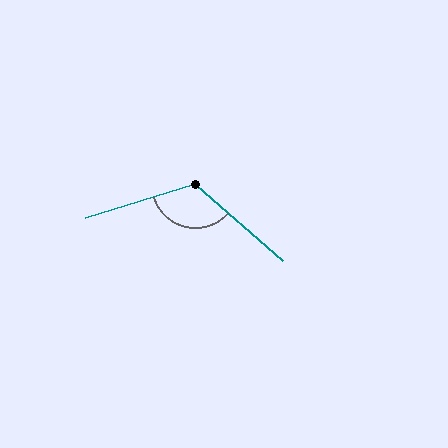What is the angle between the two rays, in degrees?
Approximately 122 degrees.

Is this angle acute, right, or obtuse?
It is obtuse.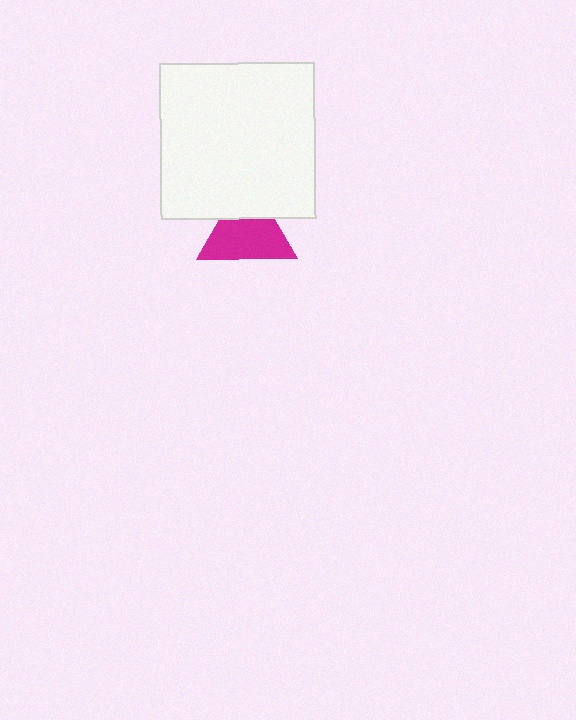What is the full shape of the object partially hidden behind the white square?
The partially hidden object is a magenta triangle.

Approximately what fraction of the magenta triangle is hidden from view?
Roughly 30% of the magenta triangle is hidden behind the white square.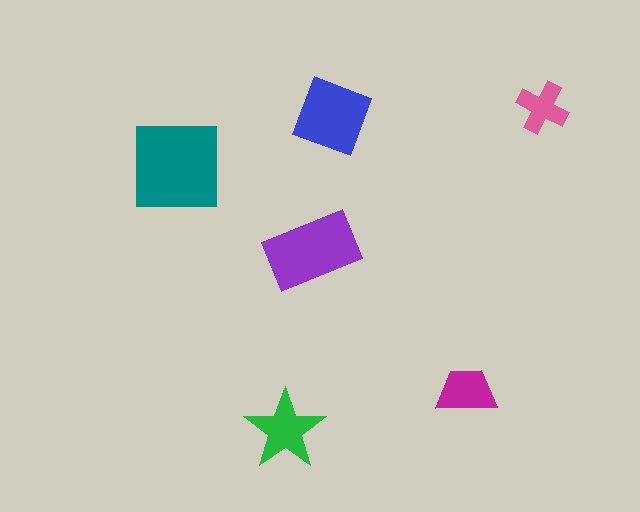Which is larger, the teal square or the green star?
The teal square.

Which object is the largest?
The teal square.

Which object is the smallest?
The pink cross.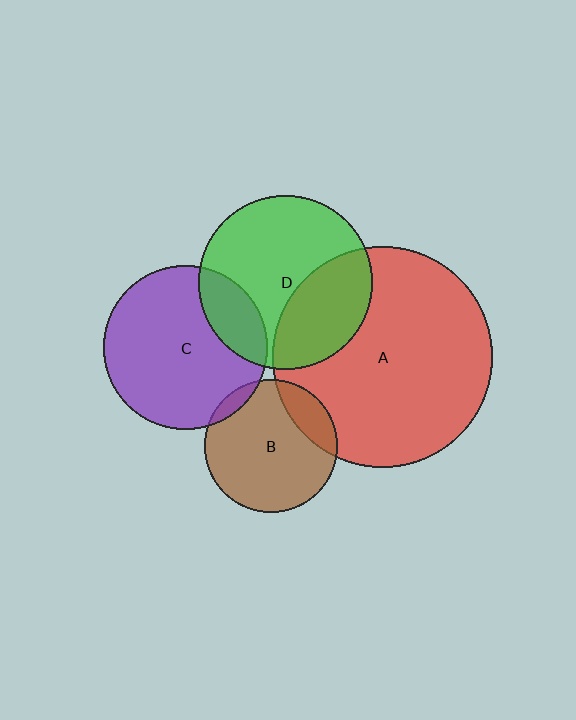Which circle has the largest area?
Circle A (red).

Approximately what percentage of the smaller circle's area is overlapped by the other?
Approximately 5%.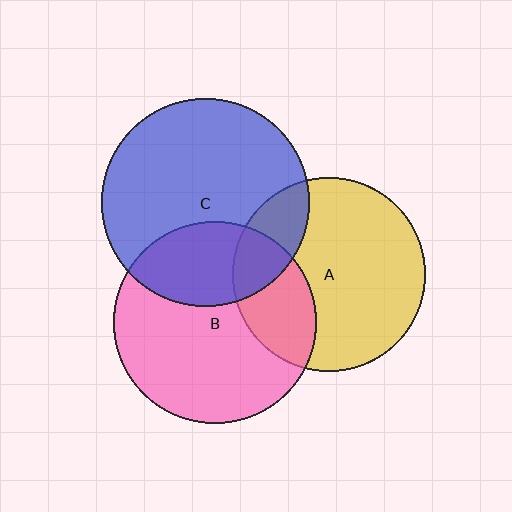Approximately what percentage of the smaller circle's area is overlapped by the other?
Approximately 25%.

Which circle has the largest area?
Circle C (blue).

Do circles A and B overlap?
Yes.